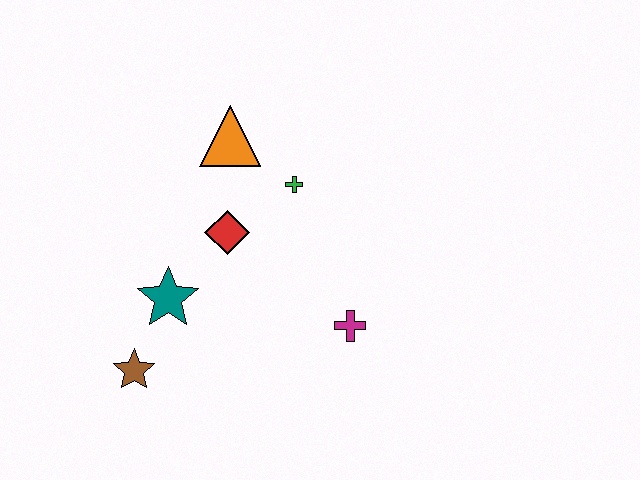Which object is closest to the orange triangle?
The green cross is closest to the orange triangle.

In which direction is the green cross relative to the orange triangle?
The green cross is to the right of the orange triangle.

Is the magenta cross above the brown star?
Yes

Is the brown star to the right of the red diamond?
No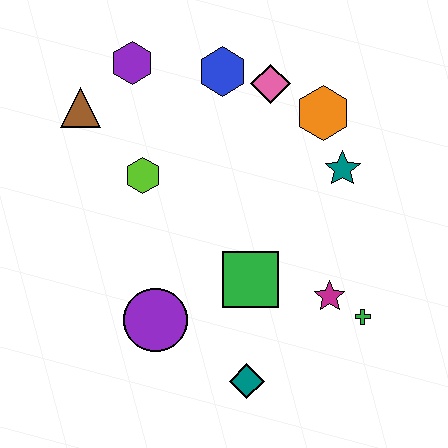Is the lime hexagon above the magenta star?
Yes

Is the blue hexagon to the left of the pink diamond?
Yes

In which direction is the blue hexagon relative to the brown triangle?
The blue hexagon is to the right of the brown triangle.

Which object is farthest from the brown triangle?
The green cross is farthest from the brown triangle.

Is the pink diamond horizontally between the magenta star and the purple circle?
Yes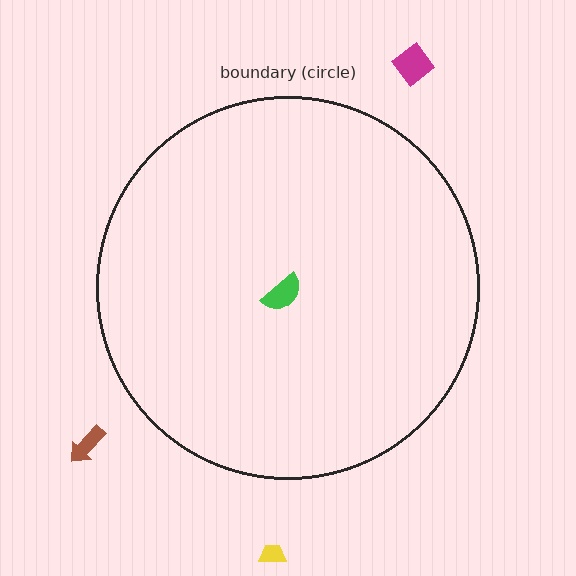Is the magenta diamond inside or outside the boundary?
Outside.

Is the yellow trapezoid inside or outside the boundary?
Outside.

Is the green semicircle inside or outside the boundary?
Inside.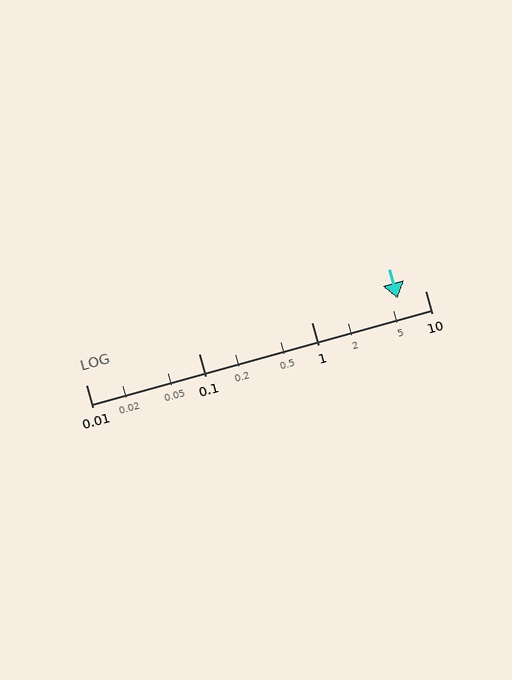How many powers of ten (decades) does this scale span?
The scale spans 3 decades, from 0.01 to 10.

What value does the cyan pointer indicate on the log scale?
The pointer indicates approximately 5.7.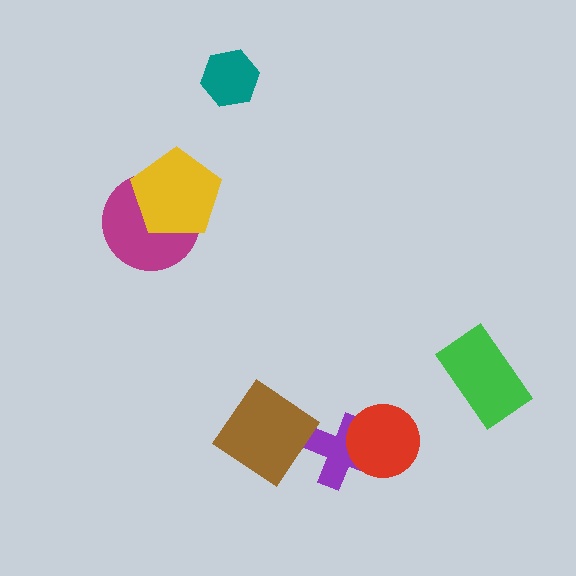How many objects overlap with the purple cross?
1 object overlaps with the purple cross.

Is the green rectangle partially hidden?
No, no other shape covers it.